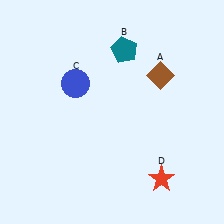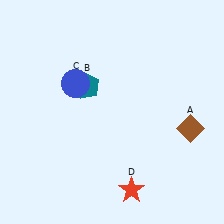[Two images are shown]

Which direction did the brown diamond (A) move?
The brown diamond (A) moved down.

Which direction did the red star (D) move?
The red star (D) moved left.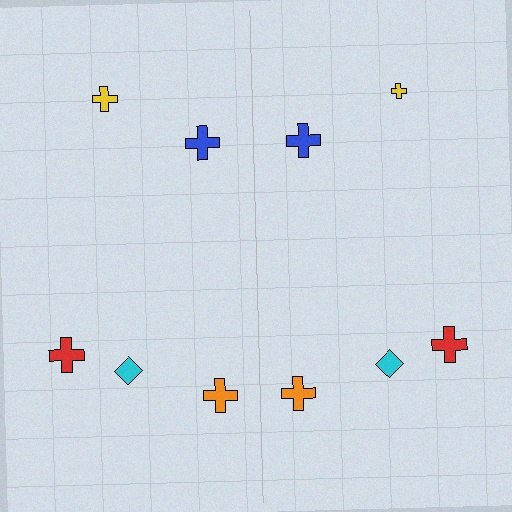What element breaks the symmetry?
The yellow cross on the right side has a different size than its mirror counterpart.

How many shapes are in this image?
There are 10 shapes in this image.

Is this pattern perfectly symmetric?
No, the pattern is not perfectly symmetric. The yellow cross on the right side has a different size than its mirror counterpart.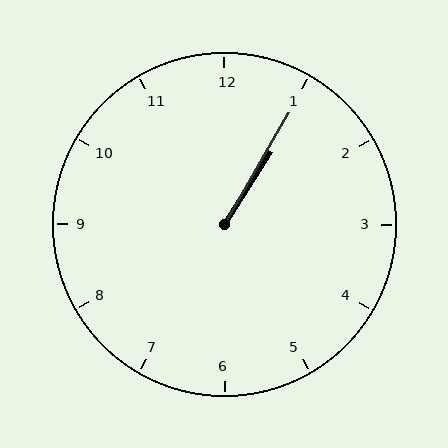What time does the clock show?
1:05.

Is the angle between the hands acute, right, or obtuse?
It is acute.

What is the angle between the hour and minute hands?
Approximately 2 degrees.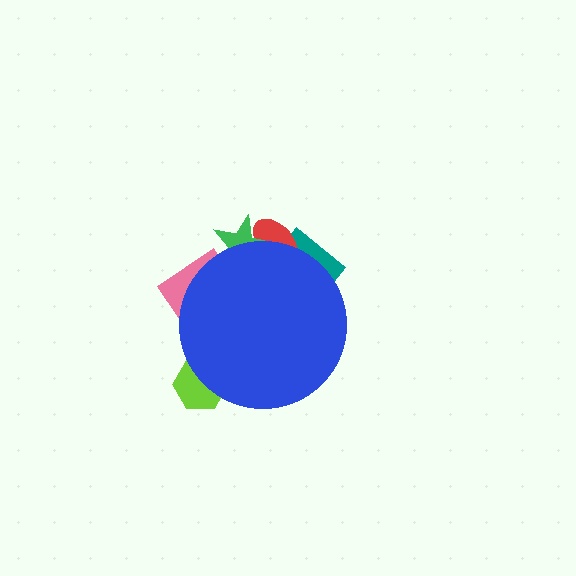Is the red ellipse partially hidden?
Yes, the red ellipse is partially hidden behind the blue circle.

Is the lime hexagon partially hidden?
Yes, the lime hexagon is partially hidden behind the blue circle.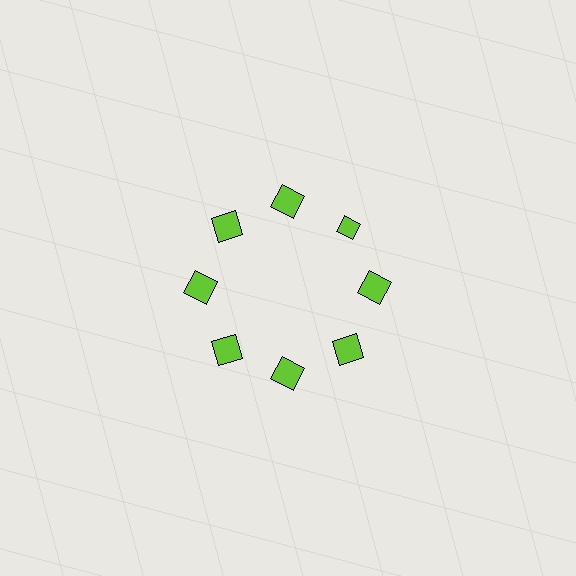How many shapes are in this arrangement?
There are 8 shapes arranged in a ring pattern.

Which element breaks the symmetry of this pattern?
The lime diamond at roughly the 2 o'clock position breaks the symmetry. All other shapes are lime squares.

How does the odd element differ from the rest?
It has a different shape: diamond instead of square.